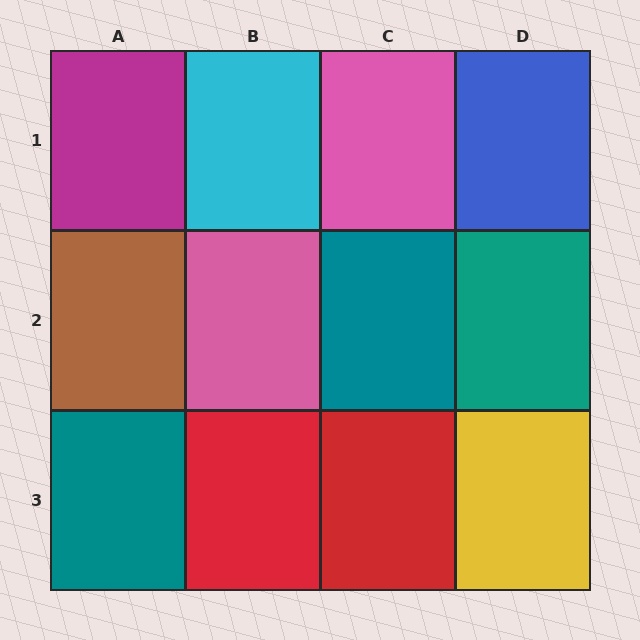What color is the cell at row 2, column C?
Teal.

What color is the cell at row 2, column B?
Pink.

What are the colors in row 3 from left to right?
Teal, red, red, yellow.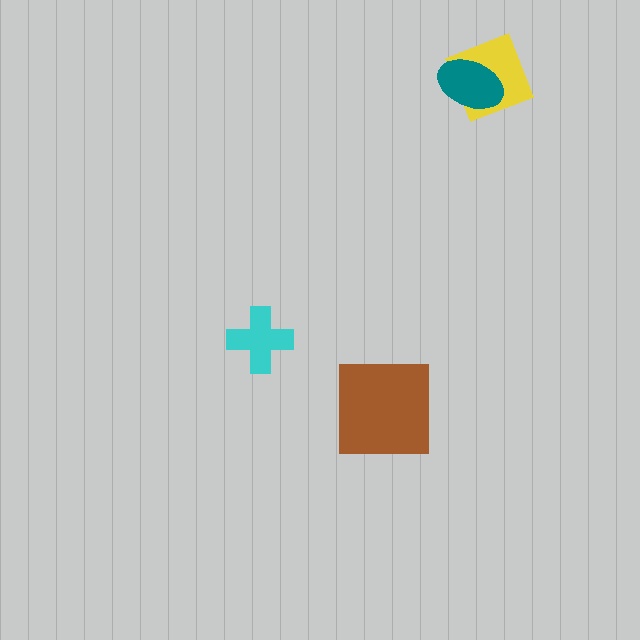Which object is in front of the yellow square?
The teal ellipse is in front of the yellow square.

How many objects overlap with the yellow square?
1 object overlaps with the yellow square.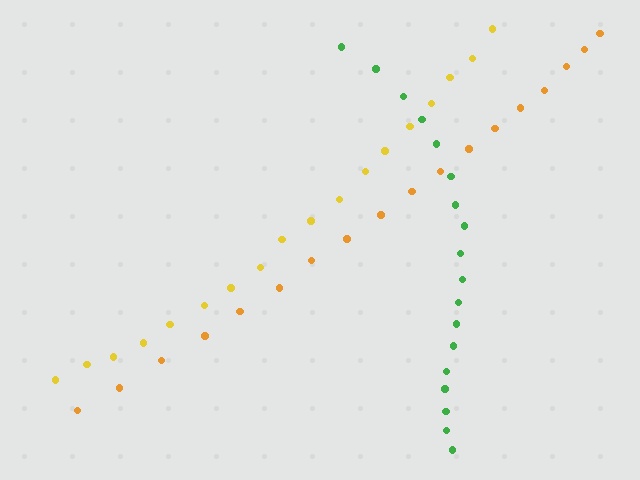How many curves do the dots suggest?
There are 3 distinct paths.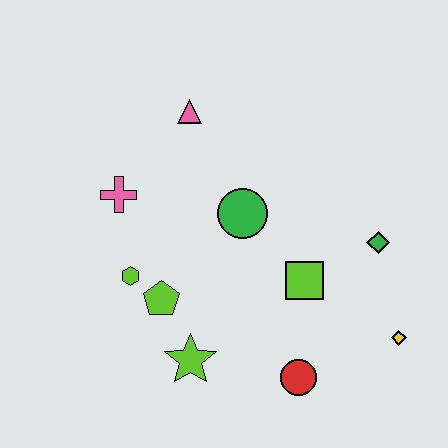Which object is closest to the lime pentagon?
The lime hexagon is closest to the lime pentagon.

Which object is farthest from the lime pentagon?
The yellow diamond is farthest from the lime pentagon.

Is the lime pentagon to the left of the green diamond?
Yes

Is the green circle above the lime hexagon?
Yes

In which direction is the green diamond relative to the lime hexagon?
The green diamond is to the right of the lime hexagon.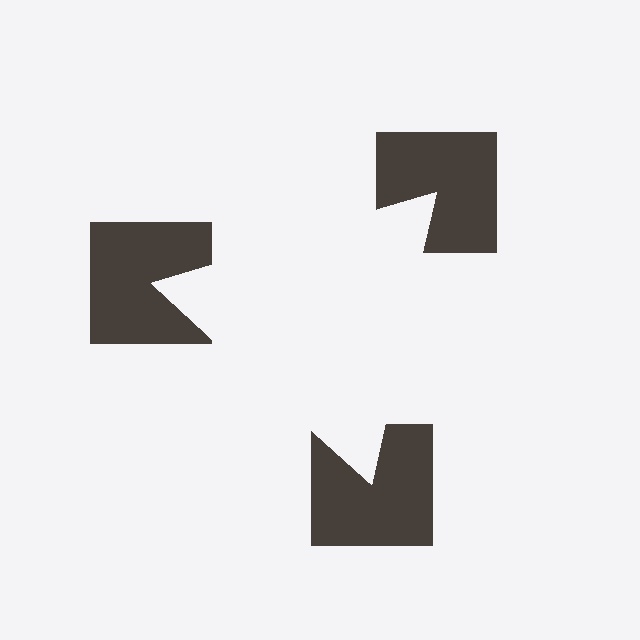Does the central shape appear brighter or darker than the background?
It typically appears slightly brighter than the background, even though no actual brightness change is drawn.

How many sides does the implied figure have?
3 sides.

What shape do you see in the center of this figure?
An illusory triangle — its edges are inferred from the aligned wedge cuts in the notched squares, not physically drawn.